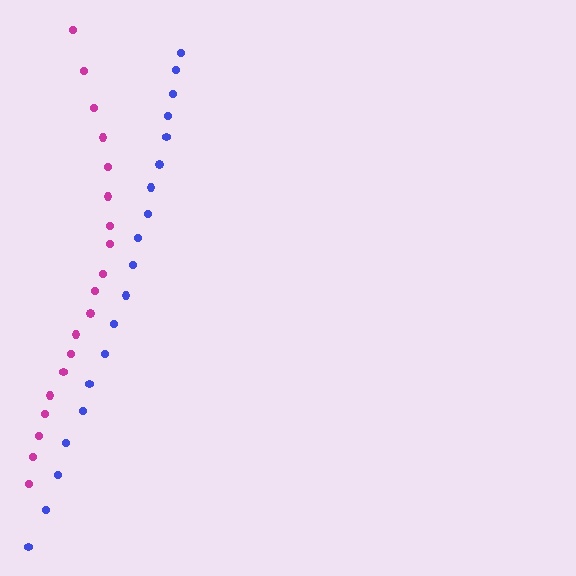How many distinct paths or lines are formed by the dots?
There are 2 distinct paths.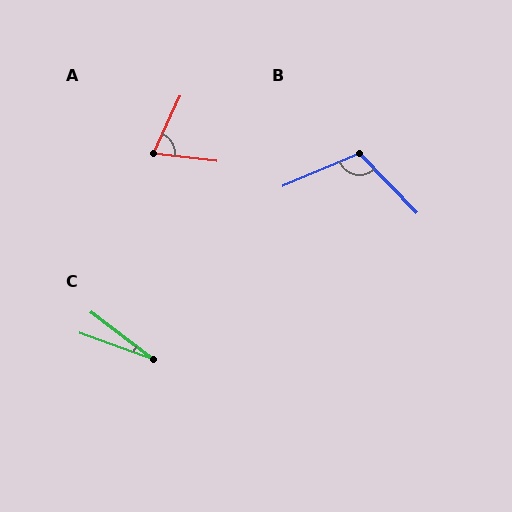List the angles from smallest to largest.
C (17°), A (72°), B (111°).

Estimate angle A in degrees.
Approximately 72 degrees.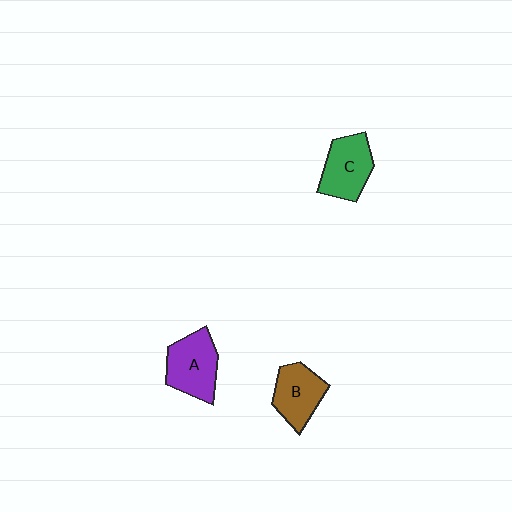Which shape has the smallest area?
Shape B (brown).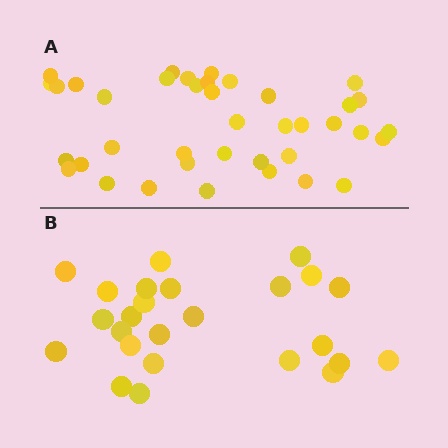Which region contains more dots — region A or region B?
Region A (the top region) has more dots.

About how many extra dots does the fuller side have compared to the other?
Region A has approximately 15 more dots than region B.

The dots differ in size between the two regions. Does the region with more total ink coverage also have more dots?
No. Region B has more total ink coverage because its dots are larger, but region A actually contains more individual dots. Total area can be misleading — the number of items is what matters here.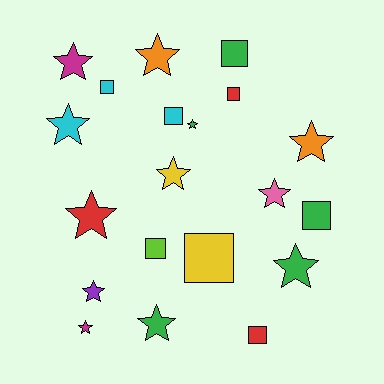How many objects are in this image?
There are 20 objects.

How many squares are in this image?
There are 8 squares.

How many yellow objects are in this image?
There are 2 yellow objects.